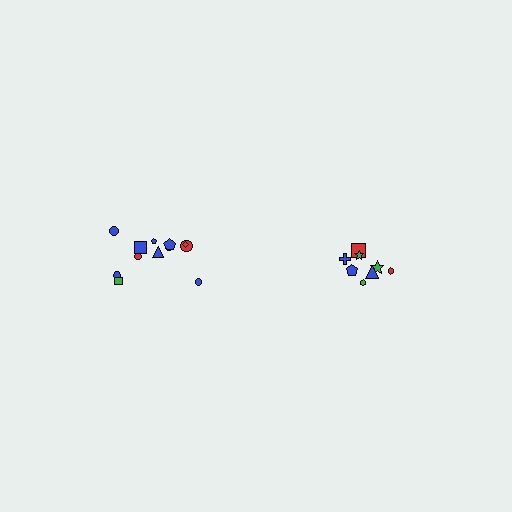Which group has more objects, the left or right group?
The left group.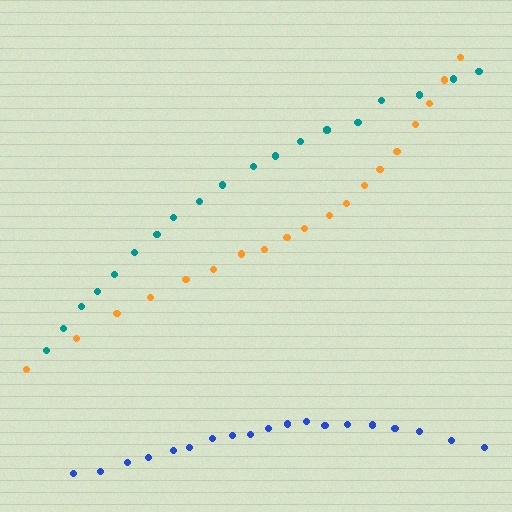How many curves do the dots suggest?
There are 3 distinct paths.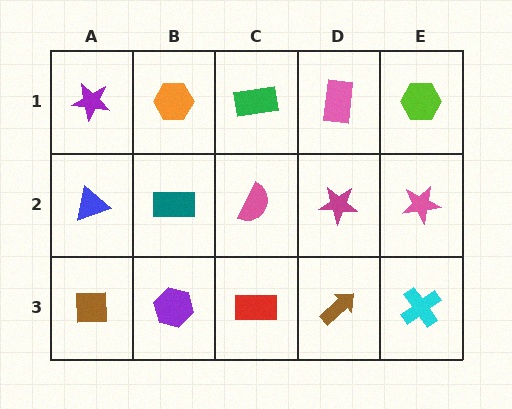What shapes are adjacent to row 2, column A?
A purple star (row 1, column A), a brown square (row 3, column A), a teal rectangle (row 2, column B).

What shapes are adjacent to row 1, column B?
A teal rectangle (row 2, column B), a purple star (row 1, column A), a green rectangle (row 1, column C).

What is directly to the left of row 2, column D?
A pink semicircle.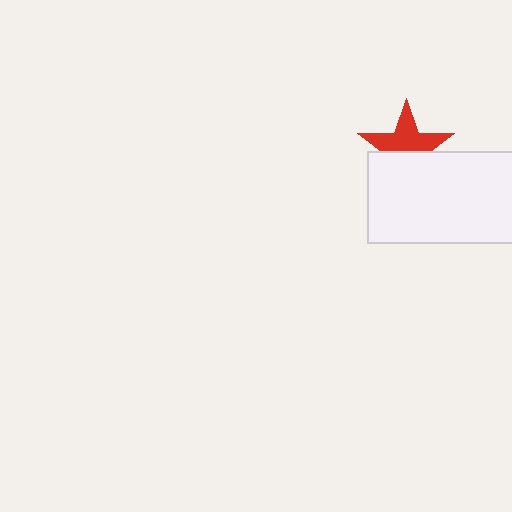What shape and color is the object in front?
The object in front is a white rectangle.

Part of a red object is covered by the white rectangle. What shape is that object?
It is a star.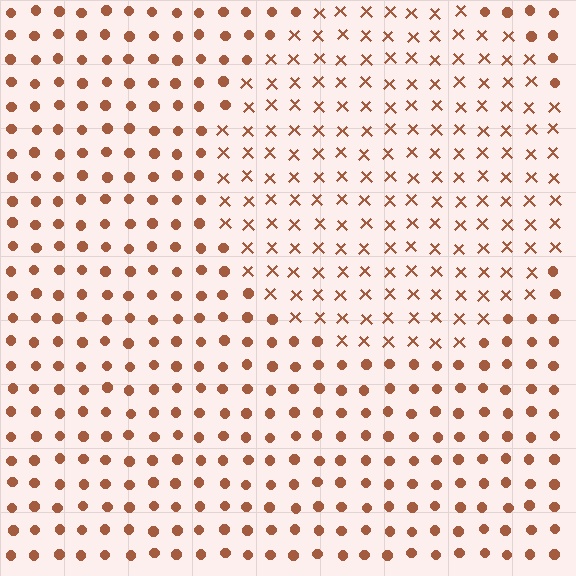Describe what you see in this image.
The image is filled with small brown elements arranged in a uniform grid. A circle-shaped region contains X marks, while the surrounding area contains circles. The boundary is defined purely by the change in element shape.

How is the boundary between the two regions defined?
The boundary is defined by a change in element shape: X marks inside vs. circles outside. All elements share the same color and spacing.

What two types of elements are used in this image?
The image uses X marks inside the circle region and circles outside it.